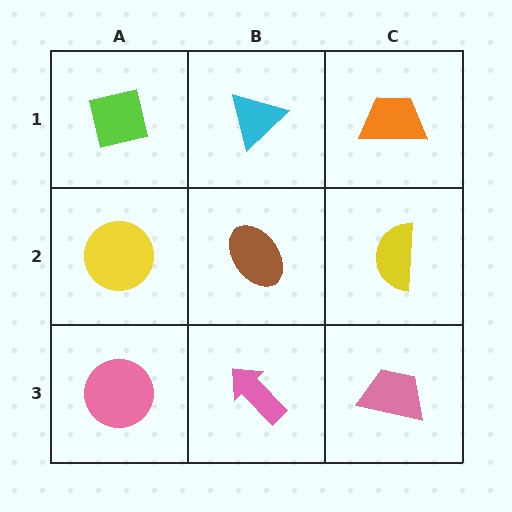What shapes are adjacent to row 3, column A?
A yellow circle (row 2, column A), a pink arrow (row 3, column B).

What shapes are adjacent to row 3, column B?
A brown ellipse (row 2, column B), a pink circle (row 3, column A), a pink trapezoid (row 3, column C).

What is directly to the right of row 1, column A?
A cyan triangle.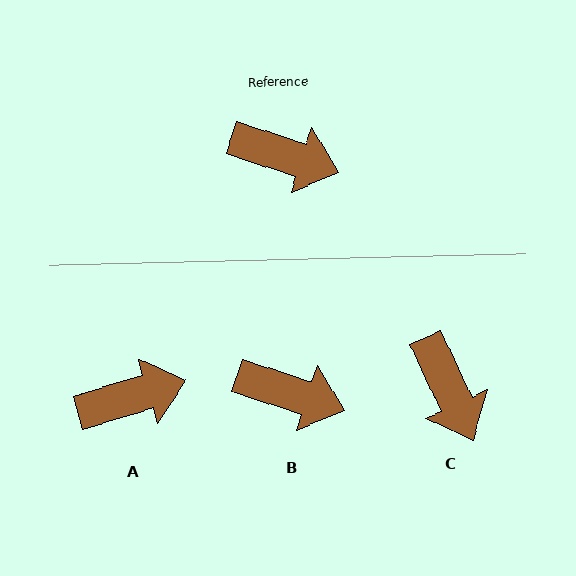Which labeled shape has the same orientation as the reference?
B.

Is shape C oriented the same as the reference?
No, it is off by about 47 degrees.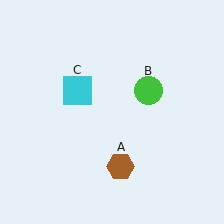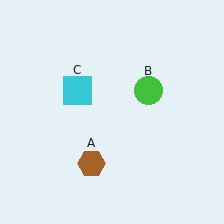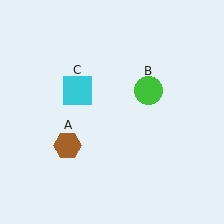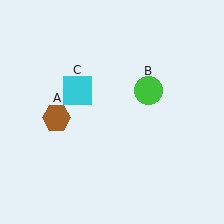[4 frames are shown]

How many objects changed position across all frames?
1 object changed position: brown hexagon (object A).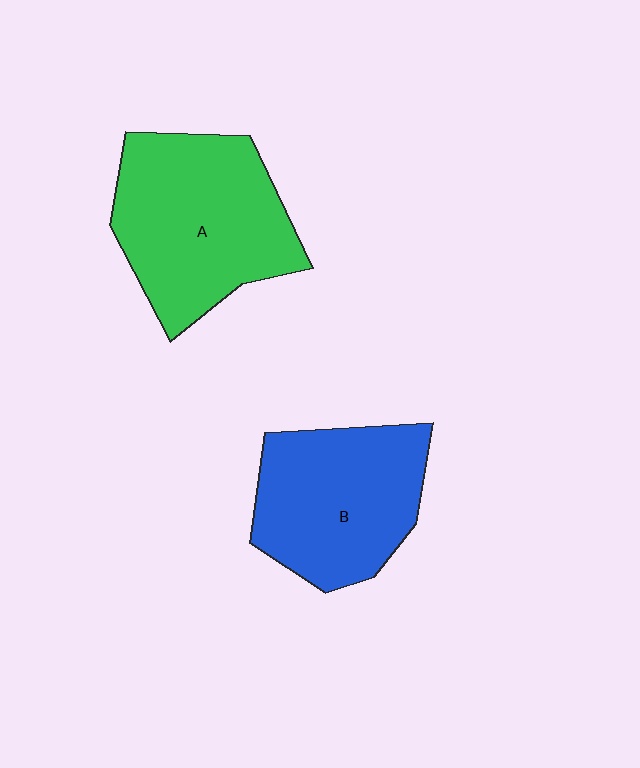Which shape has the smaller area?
Shape B (blue).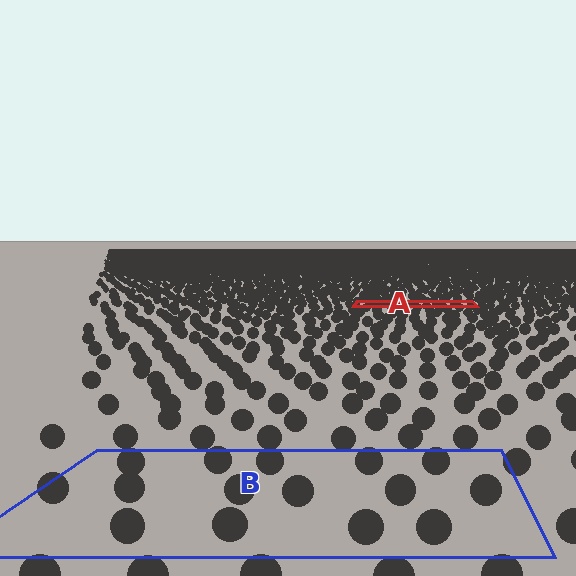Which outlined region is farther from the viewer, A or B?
Region A is farther from the viewer — the texture elements inside it appear smaller and more densely packed.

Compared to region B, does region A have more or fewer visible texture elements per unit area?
Region A has more texture elements per unit area — they are packed more densely because it is farther away.